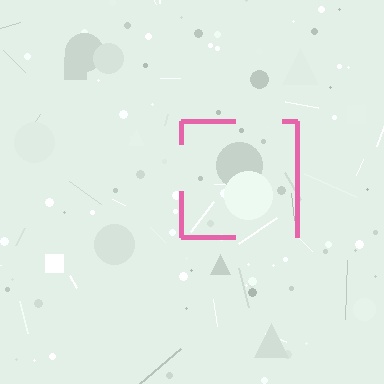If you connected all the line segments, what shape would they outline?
They would outline a square.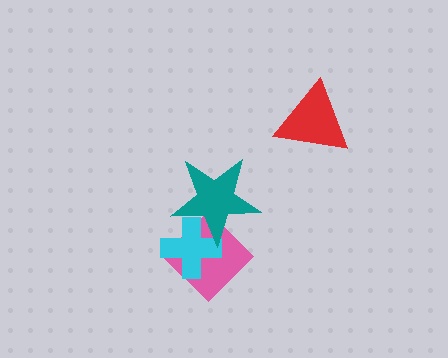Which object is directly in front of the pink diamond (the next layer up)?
The cyan cross is directly in front of the pink diamond.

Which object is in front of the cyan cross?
The teal star is in front of the cyan cross.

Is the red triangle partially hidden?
No, no other shape covers it.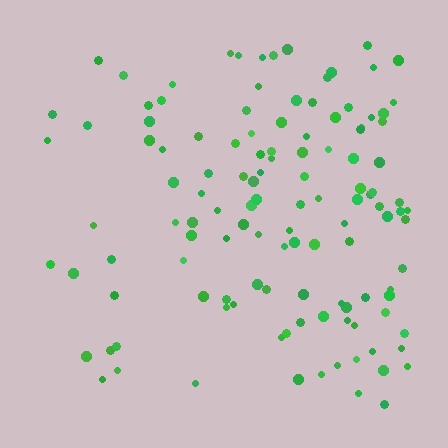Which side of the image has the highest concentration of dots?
The right.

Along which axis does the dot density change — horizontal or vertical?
Horizontal.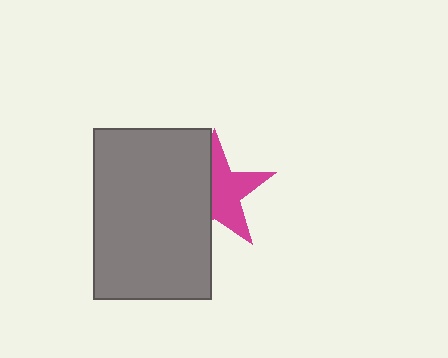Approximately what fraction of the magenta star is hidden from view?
Roughly 44% of the magenta star is hidden behind the gray rectangle.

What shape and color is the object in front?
The object in front is a gray rectangle.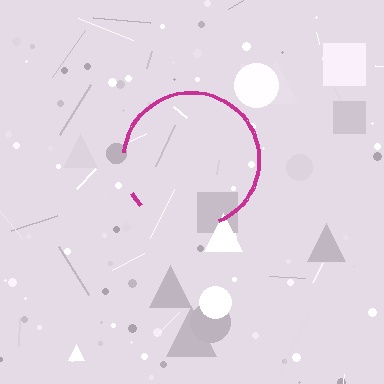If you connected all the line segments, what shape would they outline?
They would outline a circle.